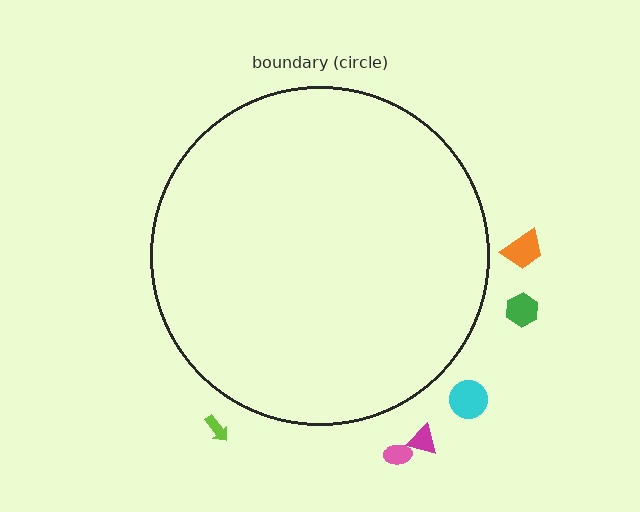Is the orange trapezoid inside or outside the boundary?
Outside.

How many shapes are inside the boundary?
0 inside, 6 outside.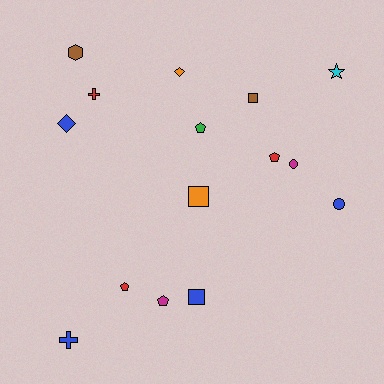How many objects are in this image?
There are 15 objects.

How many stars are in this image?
There is 1 star.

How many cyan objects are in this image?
There is 1 cyan object.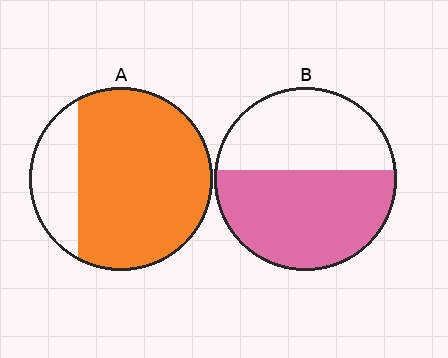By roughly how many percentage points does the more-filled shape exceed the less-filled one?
By roughly 20 percentage points (A over B).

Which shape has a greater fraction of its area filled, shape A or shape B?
Shape A.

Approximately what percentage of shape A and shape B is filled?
A is approximately 80% and B is approximately 55%.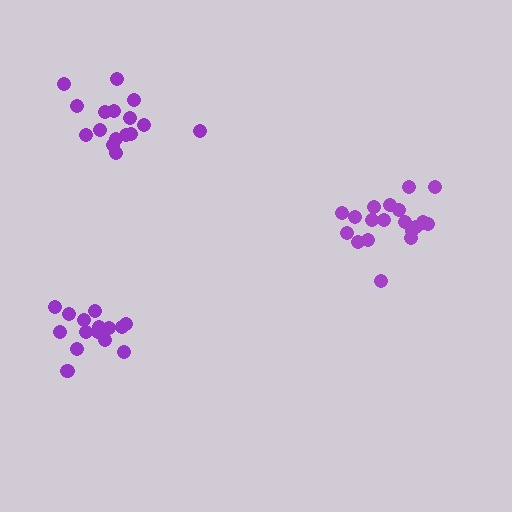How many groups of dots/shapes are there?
There are 3 groups.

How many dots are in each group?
Group 1: 15 dots, Group 2: 16 dots, Group 3: 19 dots (50 total).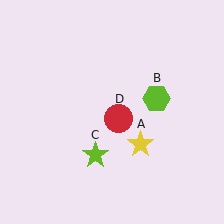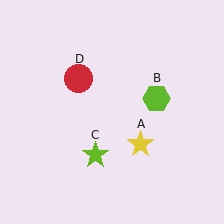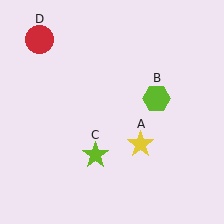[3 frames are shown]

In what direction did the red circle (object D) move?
The red circle (object D) moved up and to the left.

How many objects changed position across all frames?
1 object changed position: red circle (object D).